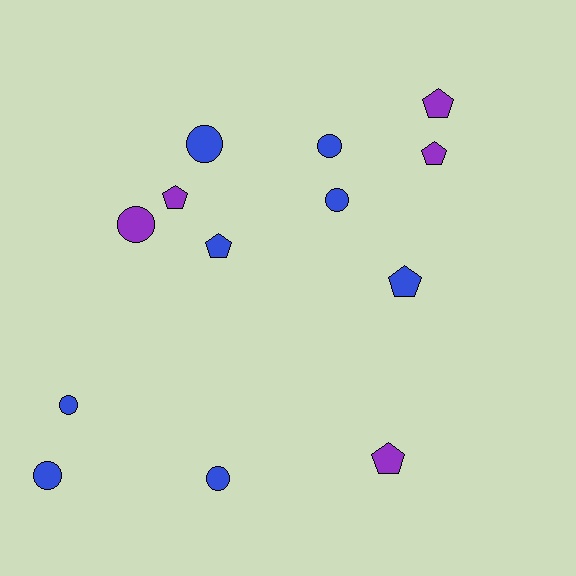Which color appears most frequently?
Blue, with 8 objects.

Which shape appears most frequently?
Circle, with 7 objects.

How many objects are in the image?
There are 13 objects.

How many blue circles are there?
There are 6 blue circles.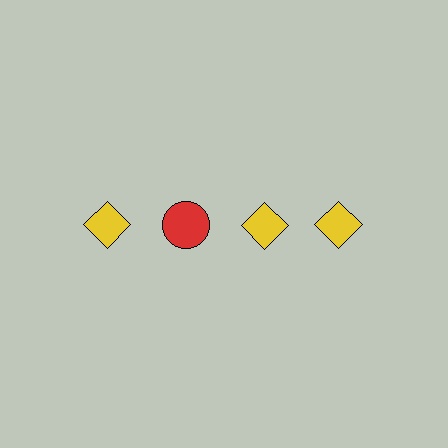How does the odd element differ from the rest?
It differs in both color (red instead of yellow) and shape (circle instead of diamond).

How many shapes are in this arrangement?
There are 4 shapes arranged in a grid pattern.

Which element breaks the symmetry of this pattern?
The red circle in the top row, second from left column breaks the symmetry. All other shapes are yellow diamonds.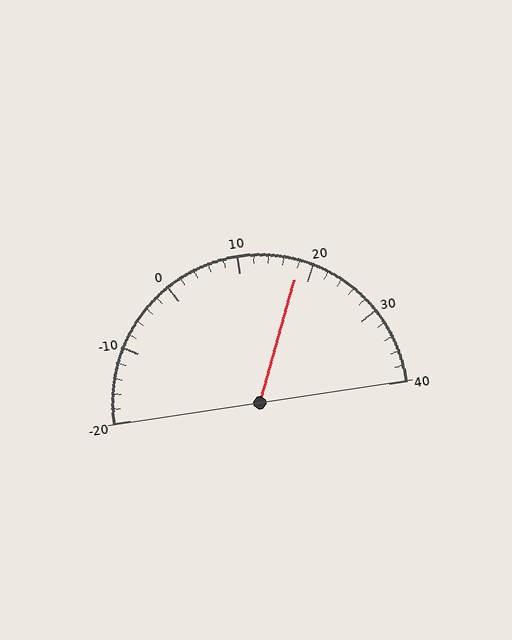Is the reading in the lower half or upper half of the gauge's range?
The reading is in the upper half of the range (-20 to 40).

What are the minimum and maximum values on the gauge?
The gauge ranges from -20 to 40.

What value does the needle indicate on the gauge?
The needle indicates approximately 18.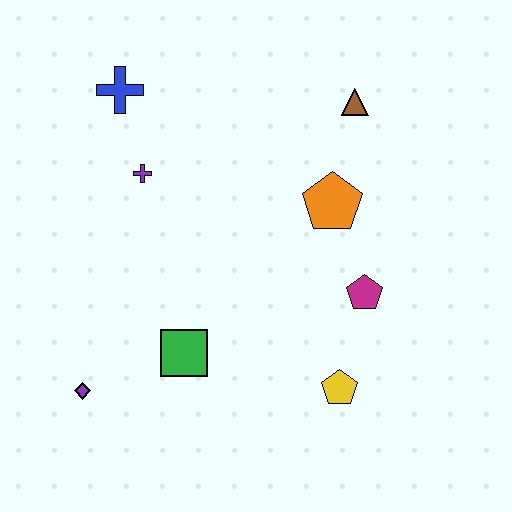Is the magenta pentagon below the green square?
No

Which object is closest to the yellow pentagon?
The magenta pentagon is closest to the yellow pentagon.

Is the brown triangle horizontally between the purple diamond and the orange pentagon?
No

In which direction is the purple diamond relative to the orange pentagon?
The purple diamond is to the left of the orange pentagon.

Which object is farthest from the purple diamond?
The brown triangle is farthest from the purple diamond.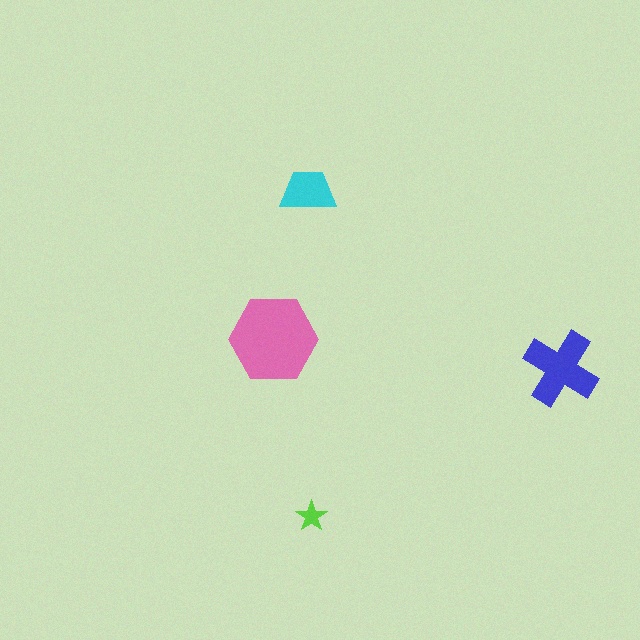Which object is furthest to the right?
The blue cross is rightmost.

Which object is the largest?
The pink hexagon.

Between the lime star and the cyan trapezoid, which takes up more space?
The cyan trapezoid.